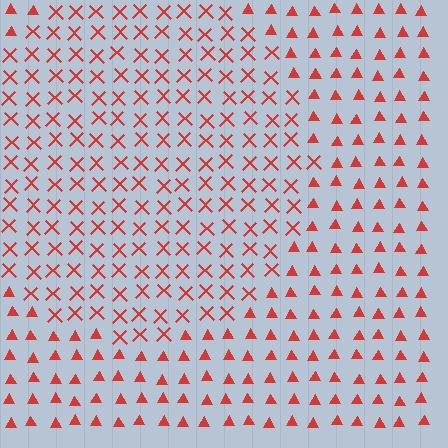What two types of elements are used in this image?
The image uses X marks inside the circle region and triangles outside it.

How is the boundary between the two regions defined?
The boundary is defined by a change in element shape: X marks inside vs. triangles outside. All elements share the same color and spacing.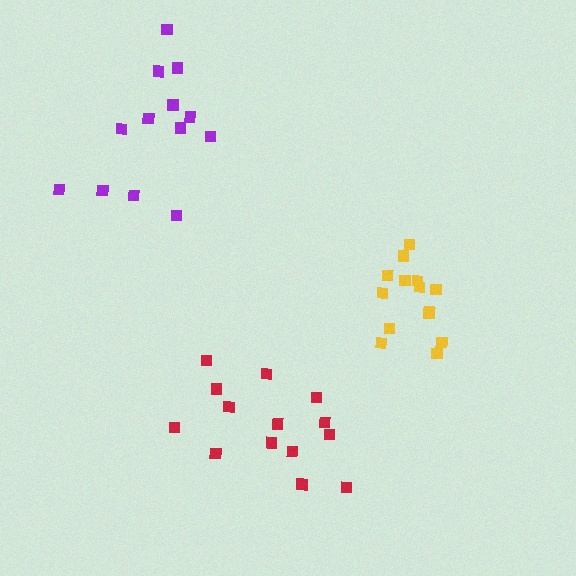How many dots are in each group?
Group 1: 13 dots, Group 2: 14 dots, Group 3: 14 dots (41 total).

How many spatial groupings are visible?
There are 3 spatial groupings.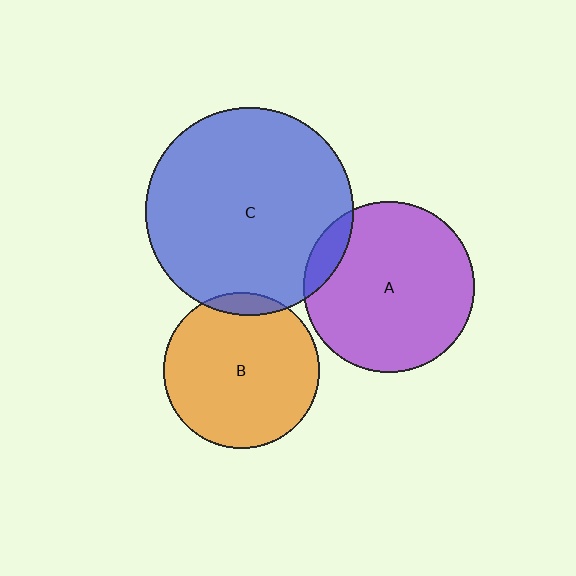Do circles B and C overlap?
Yes.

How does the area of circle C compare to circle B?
Approximately 1.8 times.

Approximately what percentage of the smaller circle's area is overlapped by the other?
Approximately 5%.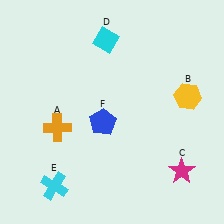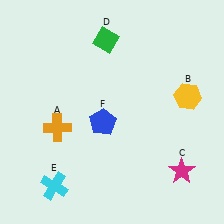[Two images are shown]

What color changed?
The diamond (D) changed from cyan in Image 1 to green in Image 2.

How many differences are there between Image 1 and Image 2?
There is 1 difference between the two images.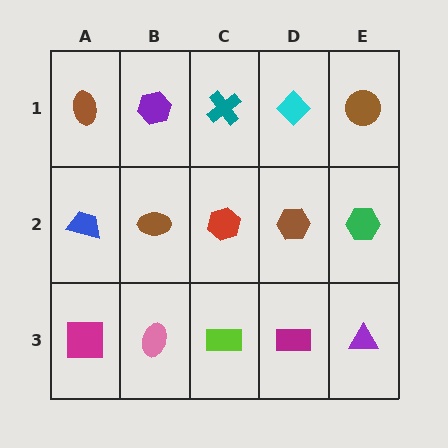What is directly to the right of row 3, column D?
A purple triangle.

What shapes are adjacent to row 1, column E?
A green hexagon (row 2, column E), a cyan diamond (row 1, column D).